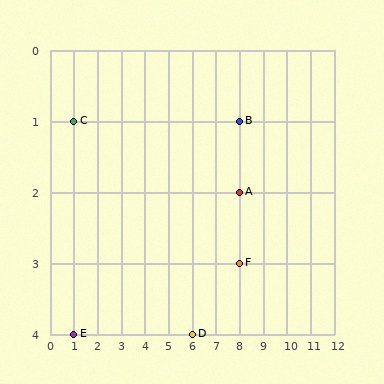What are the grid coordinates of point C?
Point C is at grid coordinates (1, 1).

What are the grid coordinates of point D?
Point D is at grid coordinates (6, 4).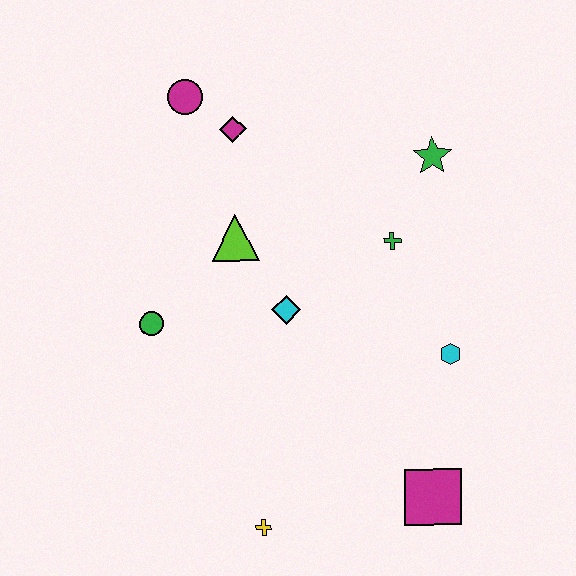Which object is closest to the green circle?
The lime triangle is closest to the green circle.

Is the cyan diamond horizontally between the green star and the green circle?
Yes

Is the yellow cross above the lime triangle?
No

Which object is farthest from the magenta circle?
The magenta square is farthest from the magenta circle.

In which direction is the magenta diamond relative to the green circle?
The magenta diamond is above the green circle.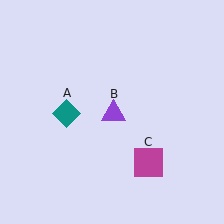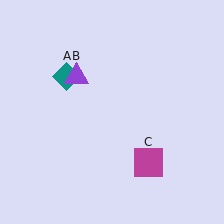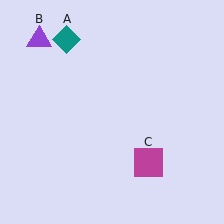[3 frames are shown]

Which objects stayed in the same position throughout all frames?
Magenta square (object C) remained stationary.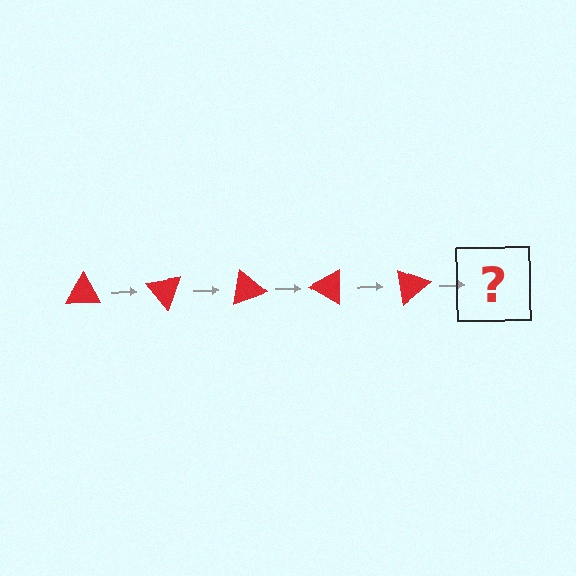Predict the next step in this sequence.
The next step is a red triangle rotated 250 degrees.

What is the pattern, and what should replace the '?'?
The pattern is that the triangle rotates 50 degrees each step. The '?' should be a red triangle rotated 250 degrees.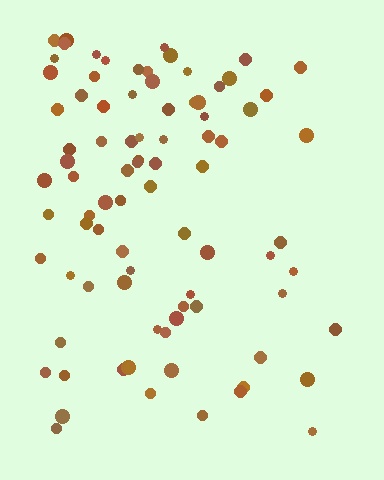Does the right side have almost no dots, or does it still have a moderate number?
Still a moderate number, just noticeably fewer than the left.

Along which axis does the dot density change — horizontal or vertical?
Horizontal.